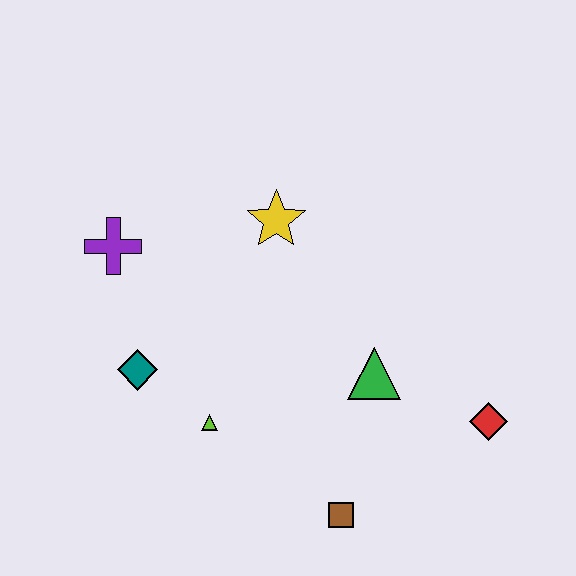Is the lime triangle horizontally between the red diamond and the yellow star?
No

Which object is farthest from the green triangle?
The purple cross is farthest from the green triangle.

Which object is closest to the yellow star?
The purple cross is closest to the yellow star.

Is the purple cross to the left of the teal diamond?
Yes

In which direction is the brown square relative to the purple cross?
The brown square is below the purple cross.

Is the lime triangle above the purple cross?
No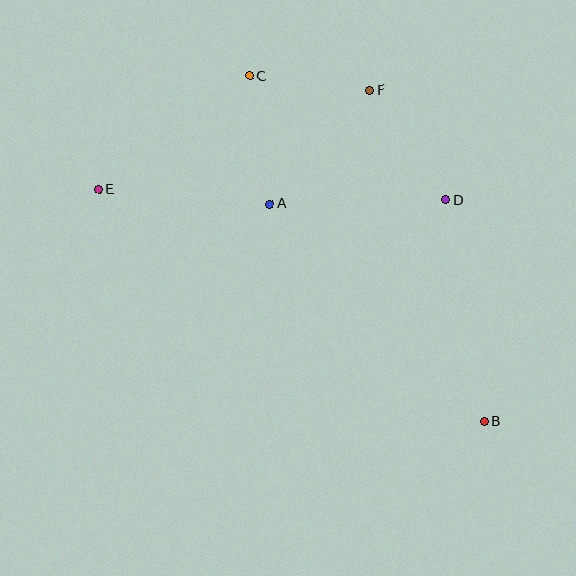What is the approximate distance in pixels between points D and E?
The distance between D and E is approximately 347 pixels.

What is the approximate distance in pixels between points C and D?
The distance between C and D is approximately 232 pixels.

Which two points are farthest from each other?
Points B and E are farthest from each other.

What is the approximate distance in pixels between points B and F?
The distance between B and F is approximately 350 pixels.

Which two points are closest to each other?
Points C and F are closest to each other.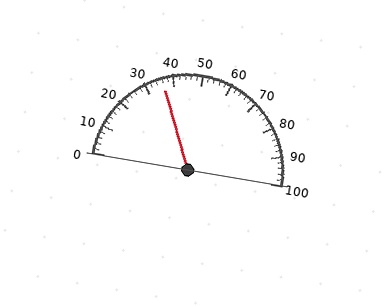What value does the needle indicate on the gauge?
The needle indicates approximately 36.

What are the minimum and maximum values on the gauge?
The gauge ranges from 0 to 100.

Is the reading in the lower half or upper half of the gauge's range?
The reading is in the lower half of the range (0 to 100).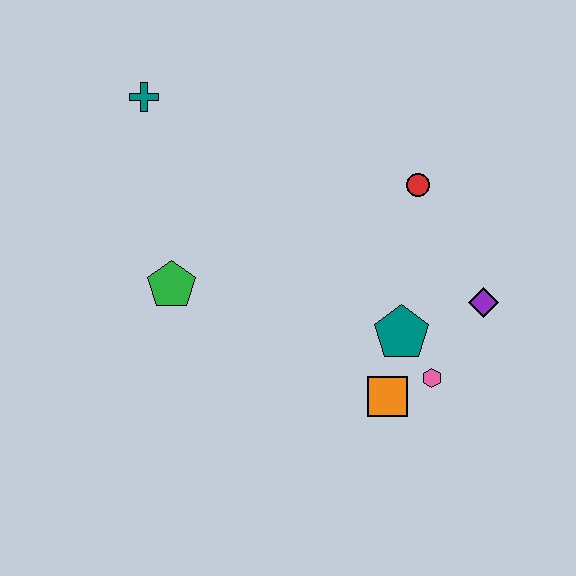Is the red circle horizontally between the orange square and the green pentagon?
No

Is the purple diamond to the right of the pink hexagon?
Yes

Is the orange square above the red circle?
No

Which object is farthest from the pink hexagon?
The teal cross is farthest from the pink hexagon.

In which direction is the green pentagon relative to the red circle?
The green pentagon is to the left of the red circle.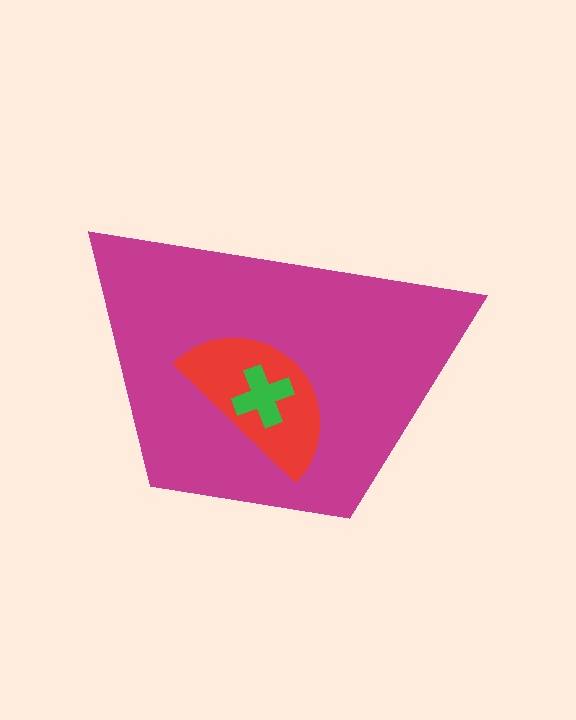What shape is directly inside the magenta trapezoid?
The red semicircle.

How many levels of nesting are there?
3.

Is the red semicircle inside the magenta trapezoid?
Yes.